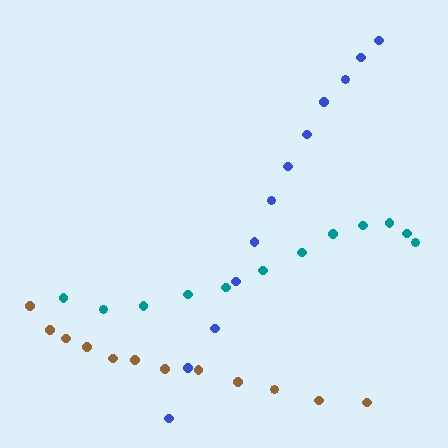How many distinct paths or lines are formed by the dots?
There are 3 distinct paths.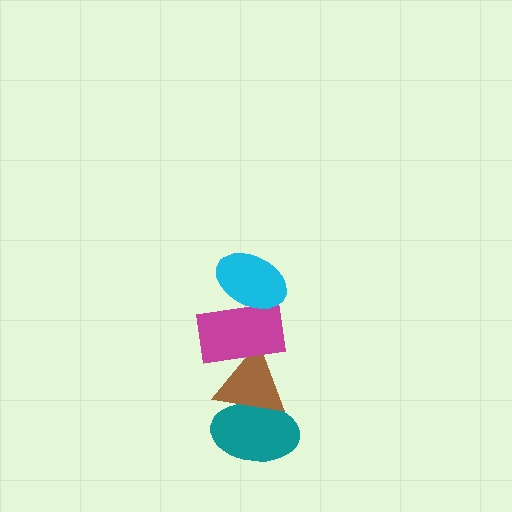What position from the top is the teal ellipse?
The teal ellipse is 4th from the top.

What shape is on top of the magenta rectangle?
The cyan ellipse is on top of the magenta rectangle.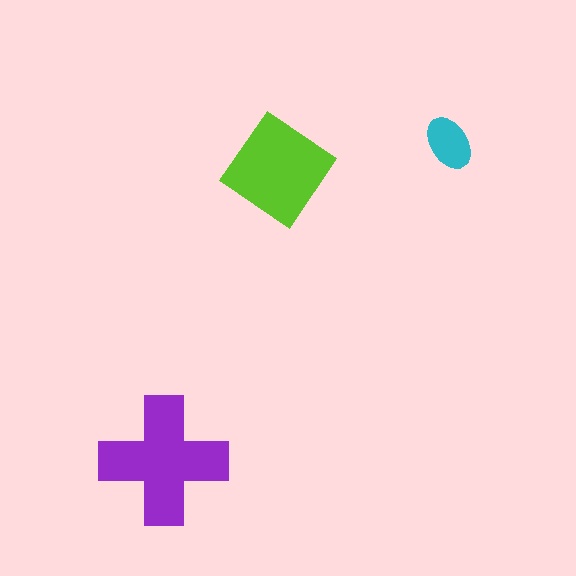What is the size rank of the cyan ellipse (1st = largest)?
3rd.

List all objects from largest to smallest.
The purple cross, the lime diamond, the cyan ellipse.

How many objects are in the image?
There are 3 objects in the image.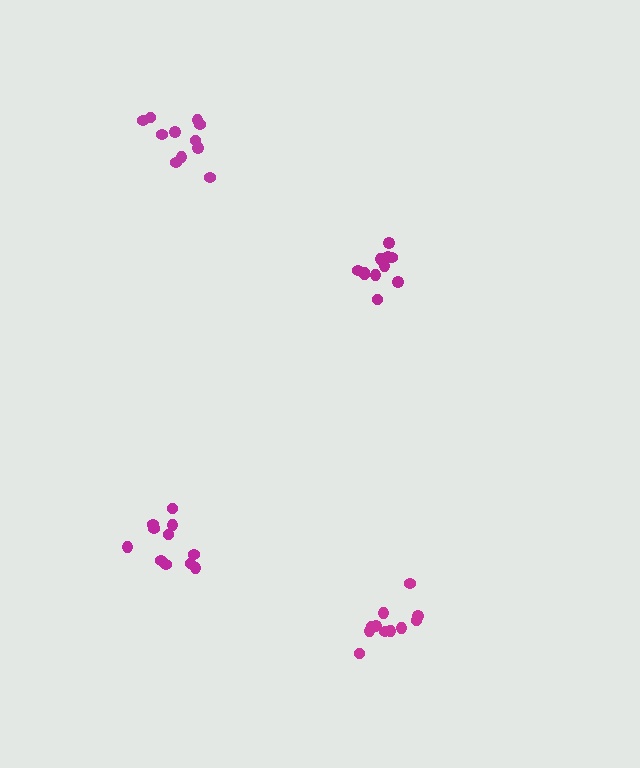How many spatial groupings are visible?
There are 4 spatial groupings.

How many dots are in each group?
Group 1: 11 dots, Group 2: 11 dots, Group 3: 11 dots, Group 4: 11 dots (44 total).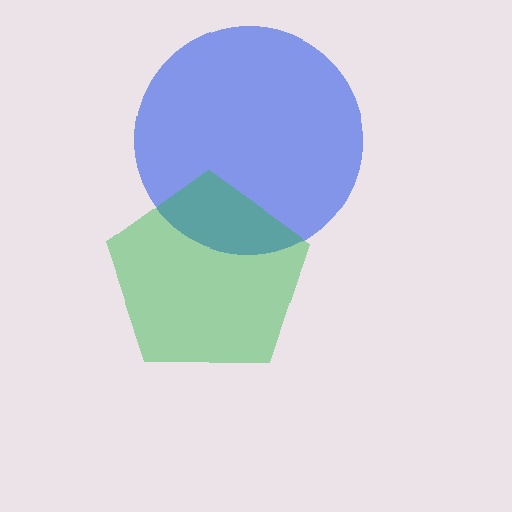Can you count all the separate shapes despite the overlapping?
Yes, there are 2 separate shapes.